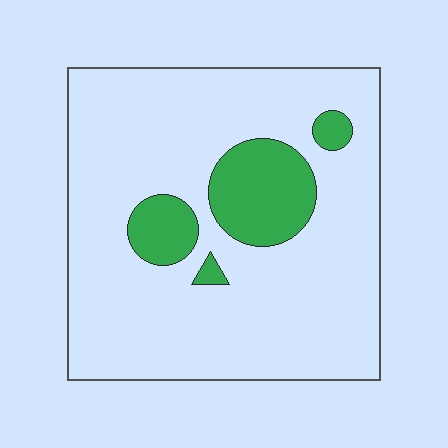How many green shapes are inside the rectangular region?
4.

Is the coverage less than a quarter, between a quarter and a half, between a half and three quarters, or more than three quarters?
Less than a quarter.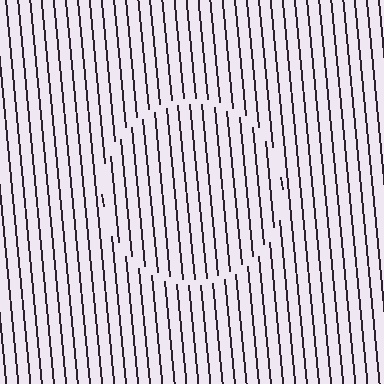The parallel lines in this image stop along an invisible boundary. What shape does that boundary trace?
An illusory circle. The interior of the shape contains the same grating, shifted by half a period — the contour is defined by the phase discontinuity where line-ends from the inner and outer gratings abut.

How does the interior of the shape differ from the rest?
The interior of the shape contains the same grating, shifted by half a period — the contour is defined by the phase discontinuity where line-ends from the inner and outer gratings abut.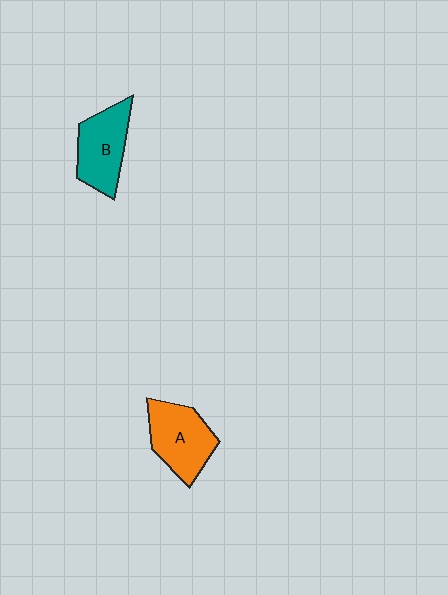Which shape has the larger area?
Shape A (orange).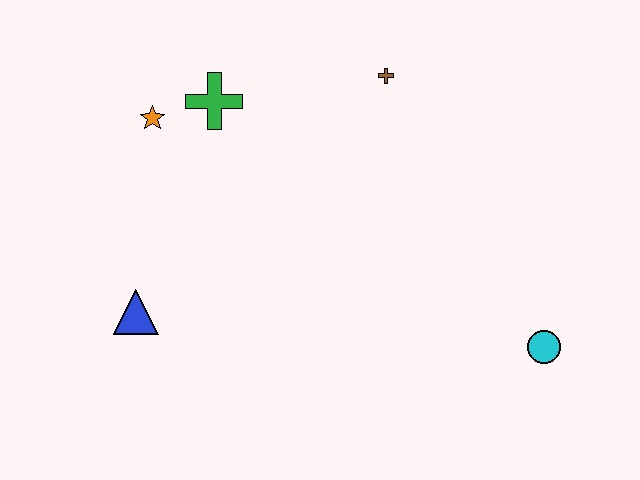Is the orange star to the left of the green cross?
Yes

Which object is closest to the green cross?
The orange star is closest to the green cross.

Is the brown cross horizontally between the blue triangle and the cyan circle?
Yes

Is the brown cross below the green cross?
No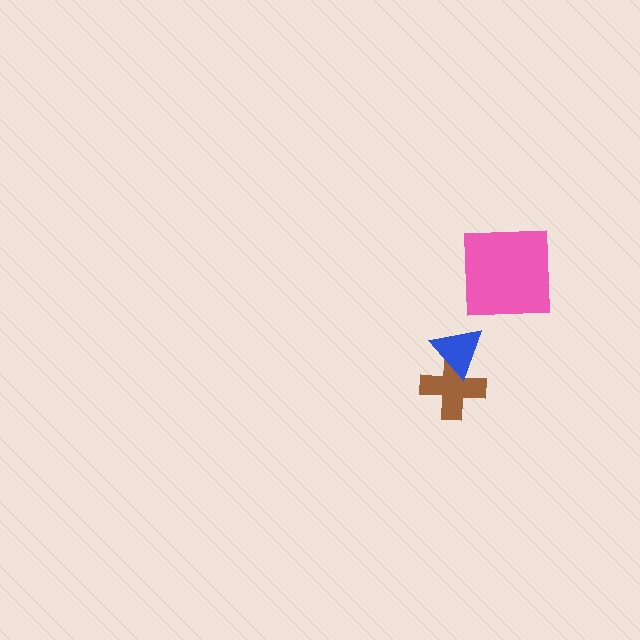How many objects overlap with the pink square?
0 objects overlap with the pink square.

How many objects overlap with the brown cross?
1 object overlaps with the brown cross.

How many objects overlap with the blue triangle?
1 object overlaps with the blue triangle.